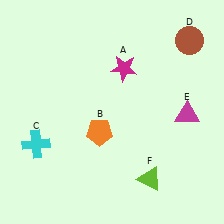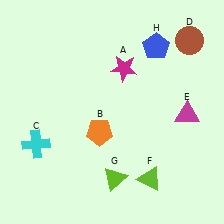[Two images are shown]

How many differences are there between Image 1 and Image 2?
There are 2 differences between the two images.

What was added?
A lime triangle (G), a blue pentagon (H) were added in Image 2.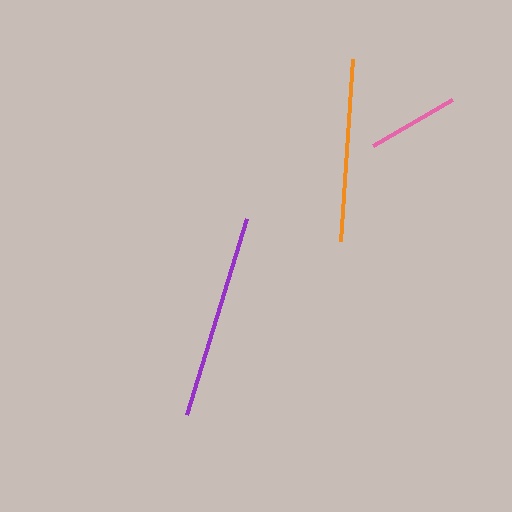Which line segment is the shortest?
The pink line is the shortest at approximately 91 pixels.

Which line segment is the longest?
The purple line is the longest at approximately 205 pixels.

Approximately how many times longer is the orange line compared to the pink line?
The orange line is approximately 2.0 times the length of the pink line.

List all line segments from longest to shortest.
From longest to shortest: purple, orange, pink.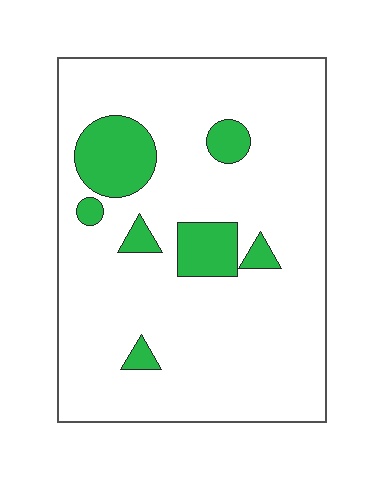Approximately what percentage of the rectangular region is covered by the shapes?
Approximately 15%.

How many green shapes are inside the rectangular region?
7.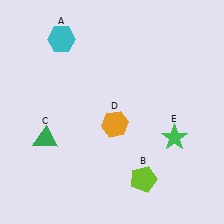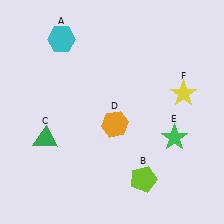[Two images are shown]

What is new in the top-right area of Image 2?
A yellow star (F) was added in the top-right area of Image 2.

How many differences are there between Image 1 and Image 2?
There is 1 difference between the two images.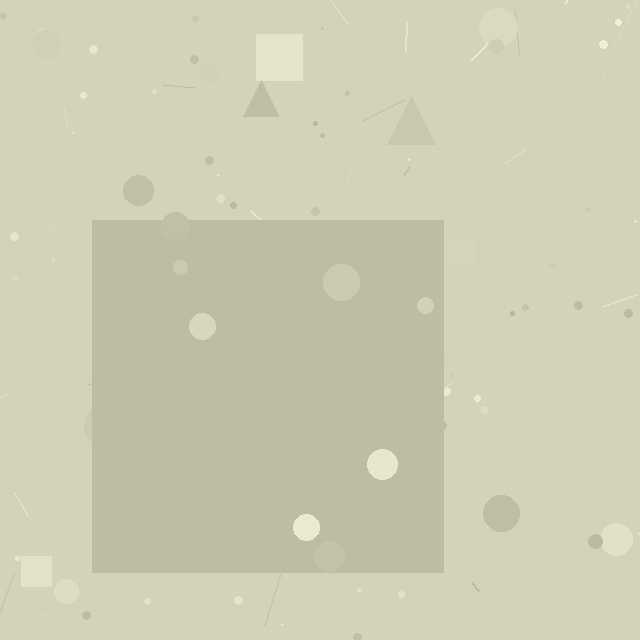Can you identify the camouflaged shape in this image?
The camouflaged shape is a square.